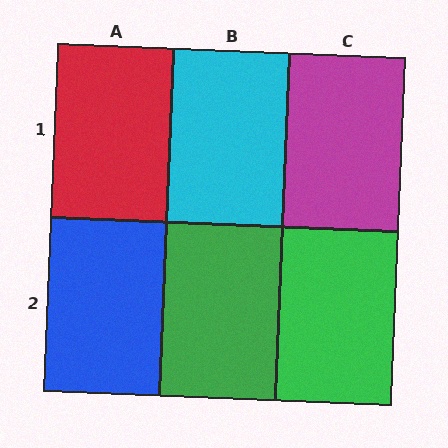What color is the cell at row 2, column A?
Blue.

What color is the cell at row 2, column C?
Green.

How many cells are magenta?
1 cell is magenta.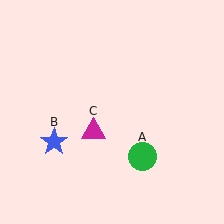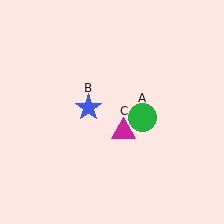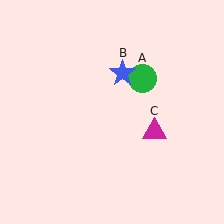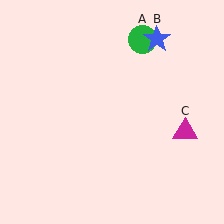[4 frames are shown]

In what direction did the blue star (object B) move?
The blue star (object B) moved up and to the right.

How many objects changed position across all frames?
3 objects changed position: green circle (object A), blue star (object B), magenta triangle (object C).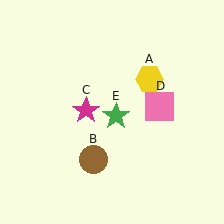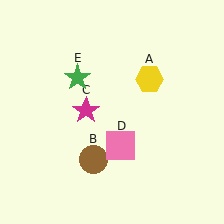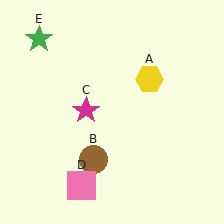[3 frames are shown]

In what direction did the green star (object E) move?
The green star (object E) moved up and to the left.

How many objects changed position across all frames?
2 objects changed position: pink square (object D), green star (object E).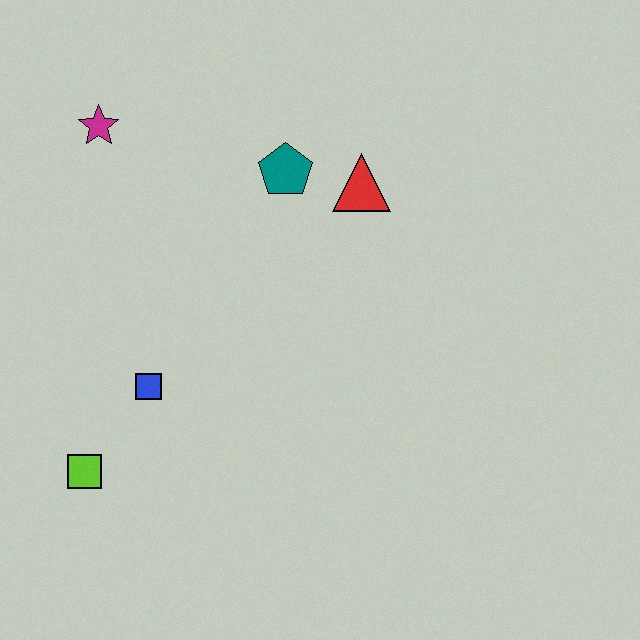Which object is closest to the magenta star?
The teal pentagon is closest to the magenta star.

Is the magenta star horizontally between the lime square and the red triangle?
Yes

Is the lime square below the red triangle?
Yes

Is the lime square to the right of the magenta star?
No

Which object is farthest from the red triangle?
The lime square is farthest from the red triangle.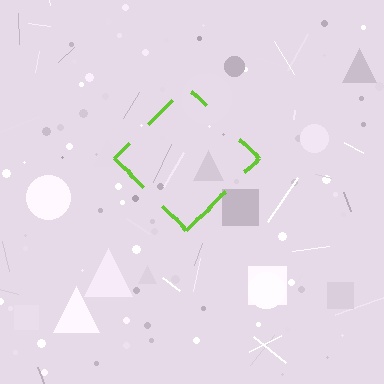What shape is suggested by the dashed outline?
The dashed outline suggests a diamond.